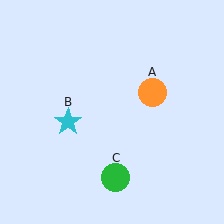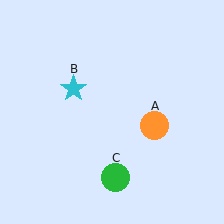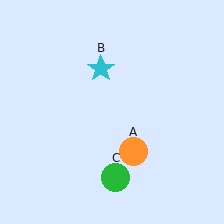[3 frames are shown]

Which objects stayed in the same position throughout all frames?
Green circle (object C) remained stationary.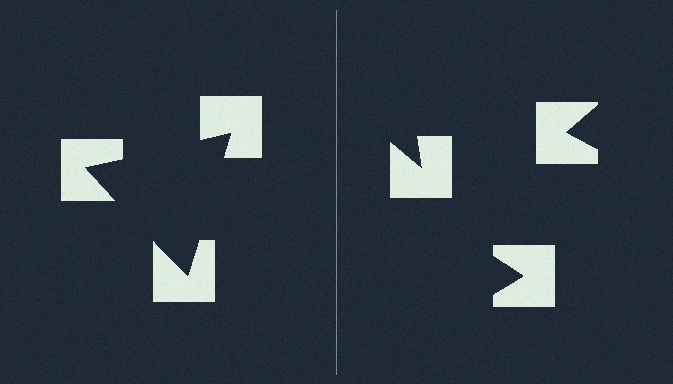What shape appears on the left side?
An illusory triangle.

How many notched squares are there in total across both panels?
6 — 3 on each side.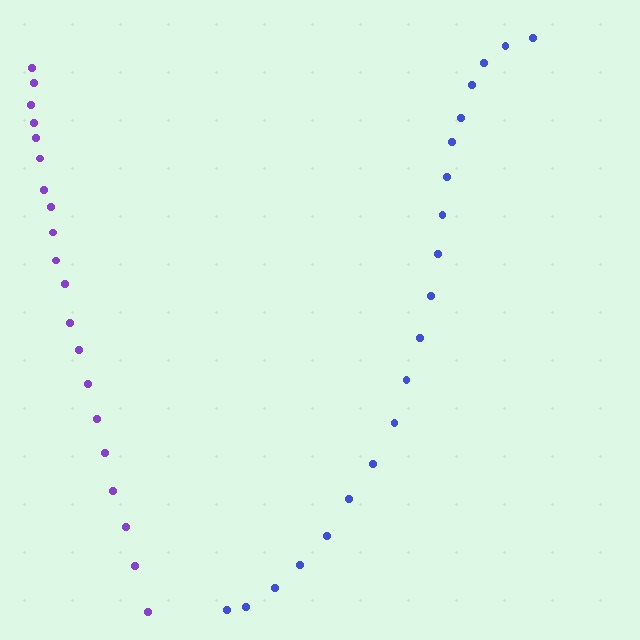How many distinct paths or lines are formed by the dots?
There are 2 distinct paths.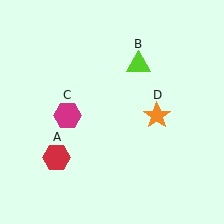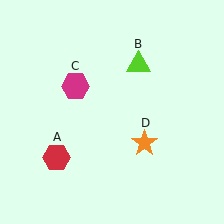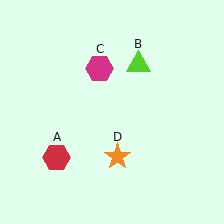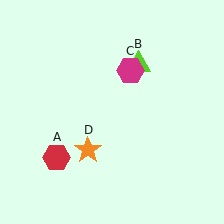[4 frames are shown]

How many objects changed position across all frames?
2 objects changed position: magenta hexagon (object C), orange star (object D).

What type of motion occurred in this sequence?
The magenta hexagon (object C), orange star (object D) rotated clockwise around the center of the scene.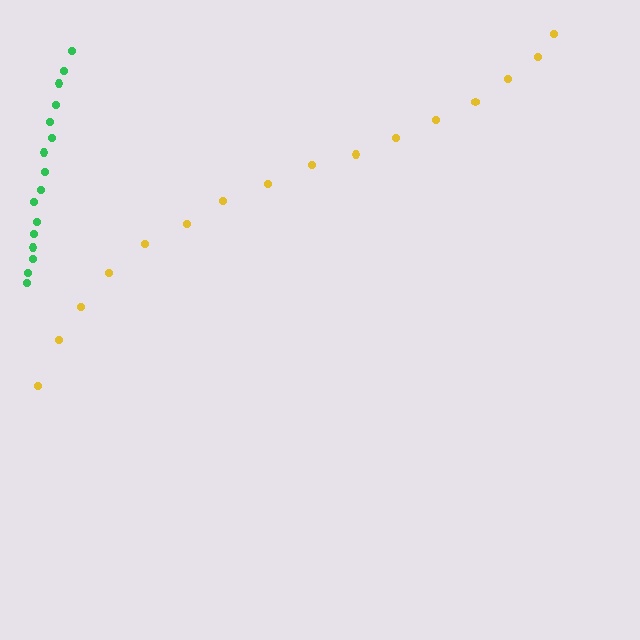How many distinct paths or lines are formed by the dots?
There are 2 distinct paths.